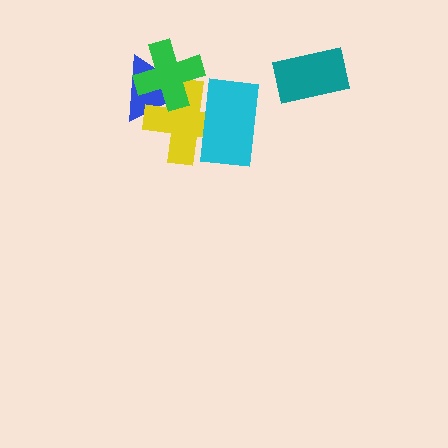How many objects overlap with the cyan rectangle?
1 object overlaps with the cyan rectangle.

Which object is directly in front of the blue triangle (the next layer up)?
The yellow cross is directly in front of the blue triangle.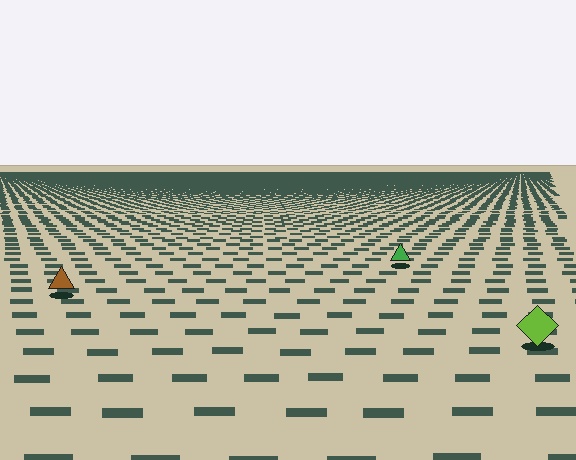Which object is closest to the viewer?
The lime diamond is closest. The texture marks near it are larger and more spread out.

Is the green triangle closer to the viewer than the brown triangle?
No. The brown triangle is closer — you can tell from the texture gradient: the ground texture is coarser near it.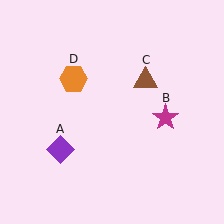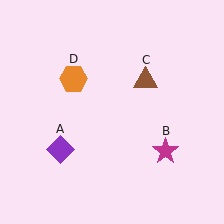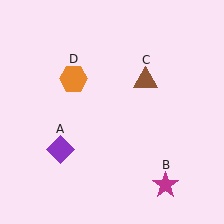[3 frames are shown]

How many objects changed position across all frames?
1 object changed position: magenta star (object B).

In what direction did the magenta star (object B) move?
The magenta star (object B) moved down.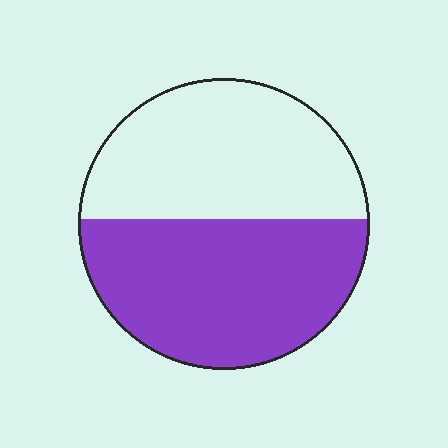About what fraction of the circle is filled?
About one half (1/2).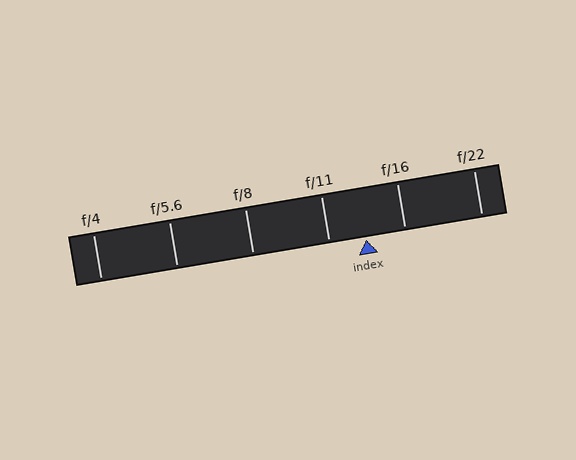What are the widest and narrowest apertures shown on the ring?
The widest aperture shown is f/4 and the narrowest is f/22.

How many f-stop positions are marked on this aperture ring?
There are 6 f-stop positions marked.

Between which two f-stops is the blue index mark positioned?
The index mark is between f/11 and f/16.